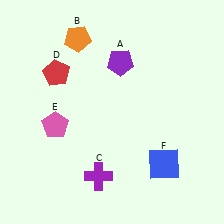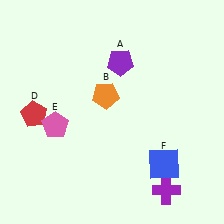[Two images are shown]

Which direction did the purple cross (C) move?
The purple cross (C) moved right.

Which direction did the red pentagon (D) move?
The red pentagon (D) moved down.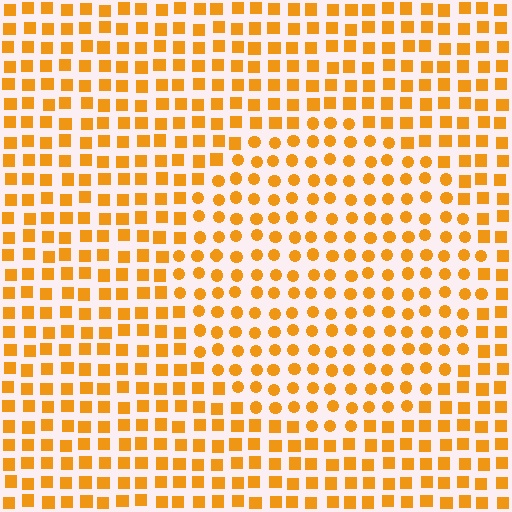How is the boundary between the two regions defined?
The boundary is defined by a change in element shape: circles inside vs. squares outside. All elements share the same color and spacing.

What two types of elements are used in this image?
The image uses circles inside the circle region and squares outside it.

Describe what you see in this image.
The image is filled with small orange elements arranged in a uniform grid. A circle-shaped region contains circles, while the surrounding area contains squares. The boundary is defined purely by the change in element shape.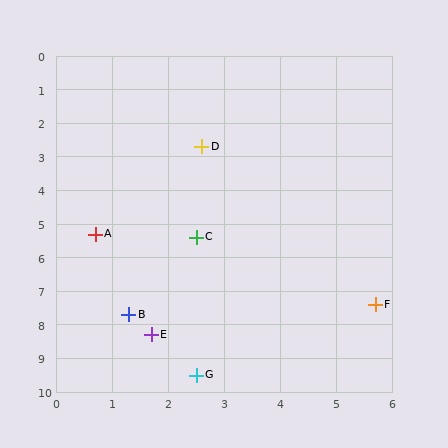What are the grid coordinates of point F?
Point F is at approximately (5.7, 7.4).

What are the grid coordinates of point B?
Point B is at approximately (1.3, 7.7).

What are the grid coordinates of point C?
Point C is at approximately (2.5, 5.4).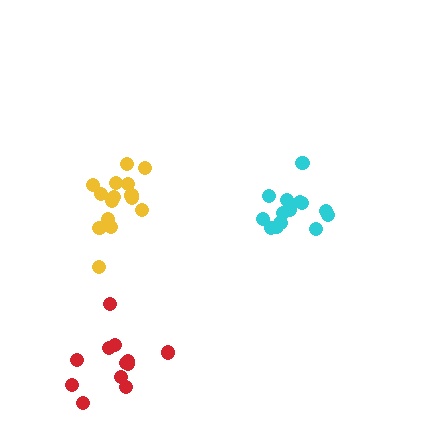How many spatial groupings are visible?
There are 3 spatial groupings.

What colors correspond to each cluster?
The clusters are colored: cyan, yellow, red.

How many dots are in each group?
Group 1: 14 dots, Group 2: 15 dots, Group 3: 12 dots (41 total).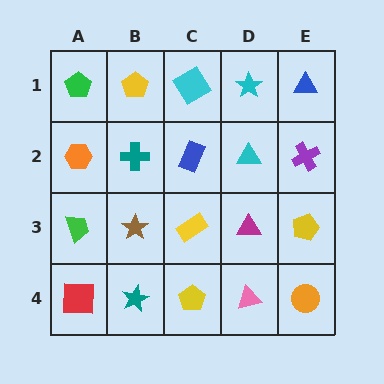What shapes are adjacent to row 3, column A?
An orange hexagon (row 2, column A), a red square (row 4, column A), a brown star (row 3, column B).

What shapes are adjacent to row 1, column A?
An orange hexagon (row 2, column A), a yellow pentagon (row 1, column B).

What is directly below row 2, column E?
A yellow pentagon.